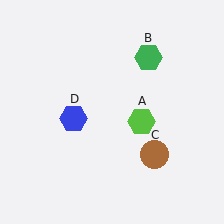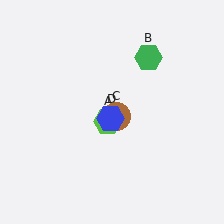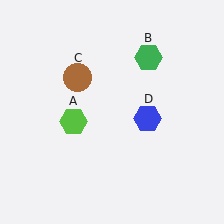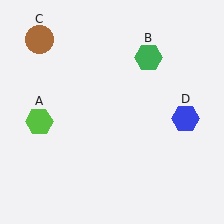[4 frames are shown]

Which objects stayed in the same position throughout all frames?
Green hexagon (object B) remained stationary.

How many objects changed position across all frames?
3 objects changed position: lime hexagon (object A), brown circle (object C), blue hexagon (object D).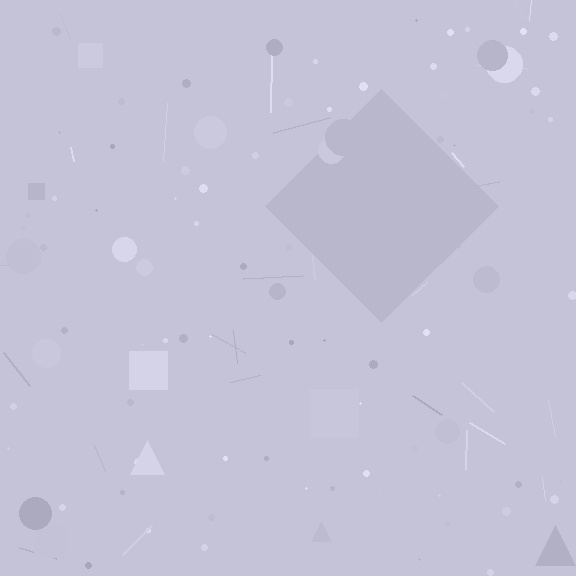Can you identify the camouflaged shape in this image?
The camouflaged shape is a diamond.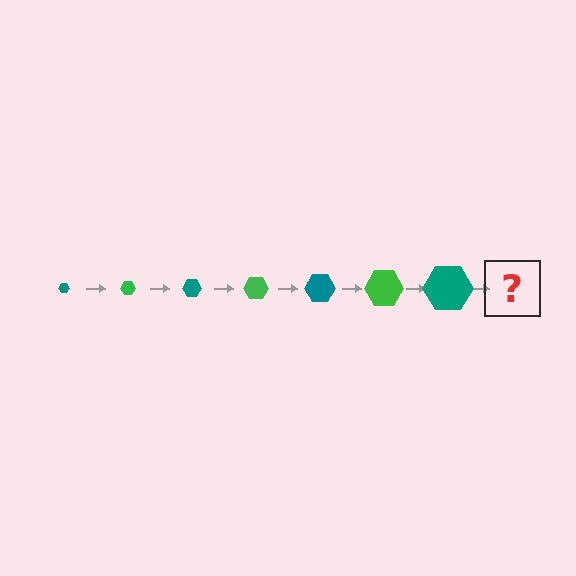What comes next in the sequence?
The next element should be a green hexagon, larger than the previous one.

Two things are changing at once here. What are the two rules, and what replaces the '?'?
The two rules are that the hexagon grows larger each step and the color cycles through teal and green. The '?' should be a green hexagon, larger than the previous one.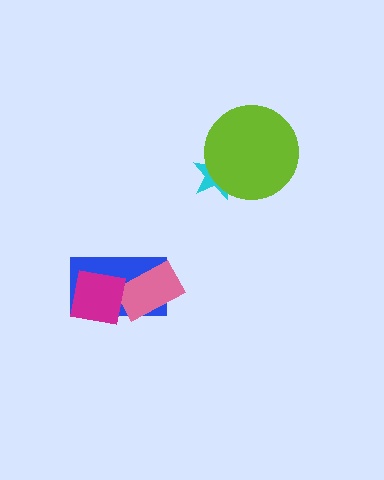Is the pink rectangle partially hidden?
Yes, it is partially covered by another shape.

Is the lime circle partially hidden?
No, no other shape covers it.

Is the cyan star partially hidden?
Yes, it is partially covered by another shape.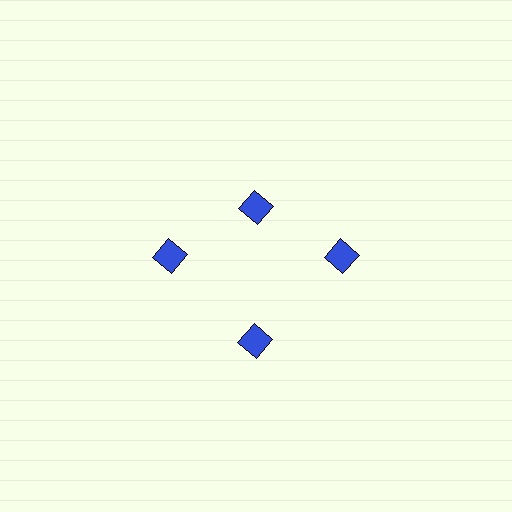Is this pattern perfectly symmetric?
No. The 4 blue diamonds are arranged in a ring, but one element near the 12 o'clock position is pulled inward toward the center, breaking the 4-fold rotational symmetry.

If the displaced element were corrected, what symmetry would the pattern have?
It would have 4-fold rotational symmetry — the pattern would map onto itself every 90 degrees.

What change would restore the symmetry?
The symmetry would be restored by moving it outward, back onto the ring so that all 4 diamonds sit at equal angles and equal distance from the center.